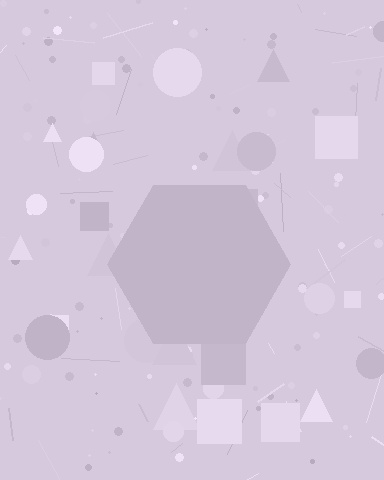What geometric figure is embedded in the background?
A hexagon is embedded in the background.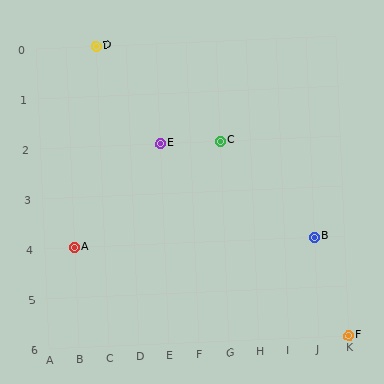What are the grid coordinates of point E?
Point E is at grid coordinates (E, 2).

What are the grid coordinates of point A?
Point A is at grid coordinates (B, 4).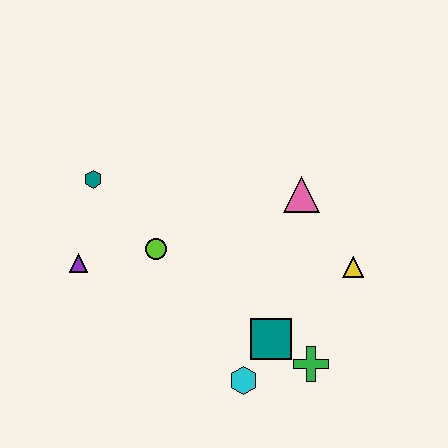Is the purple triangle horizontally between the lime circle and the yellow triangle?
No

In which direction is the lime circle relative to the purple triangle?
The lime circle is to the right of the purple triangle.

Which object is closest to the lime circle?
The purple triangle is closest to the lime circle.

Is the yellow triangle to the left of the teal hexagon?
No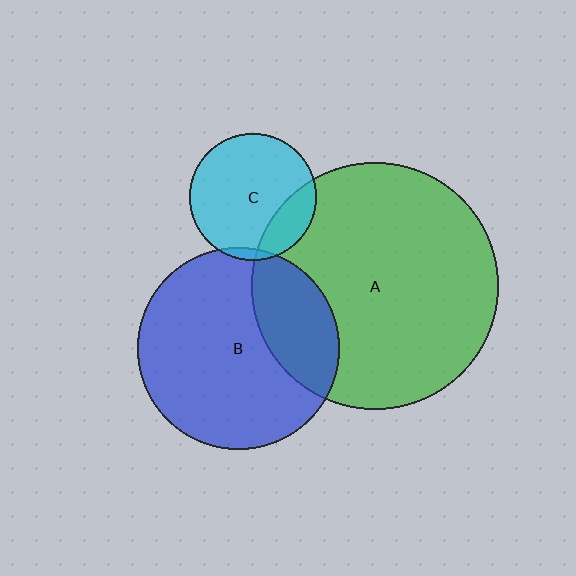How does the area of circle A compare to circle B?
Approximately 1.5 times.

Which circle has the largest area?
Circle A (green).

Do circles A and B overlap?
Yes.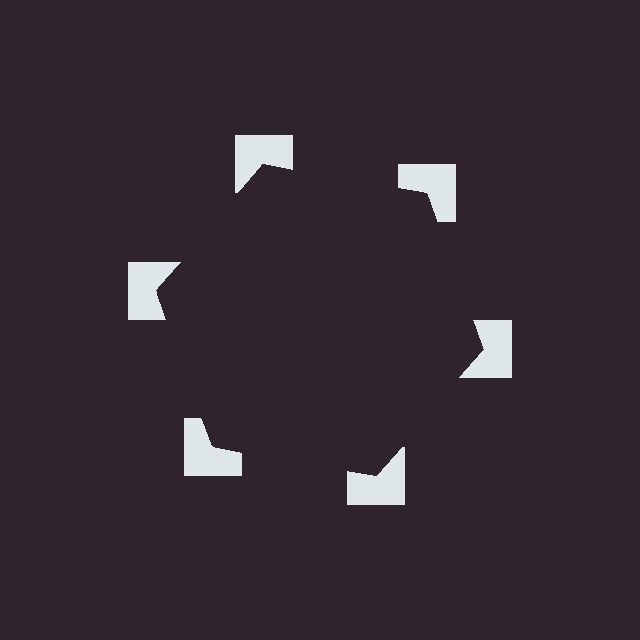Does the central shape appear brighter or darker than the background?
It typically appears slightly darker than the background, even though no actual brightness change is drawn.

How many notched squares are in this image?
There are 6 — one at each vertex of the illusory hexagon.